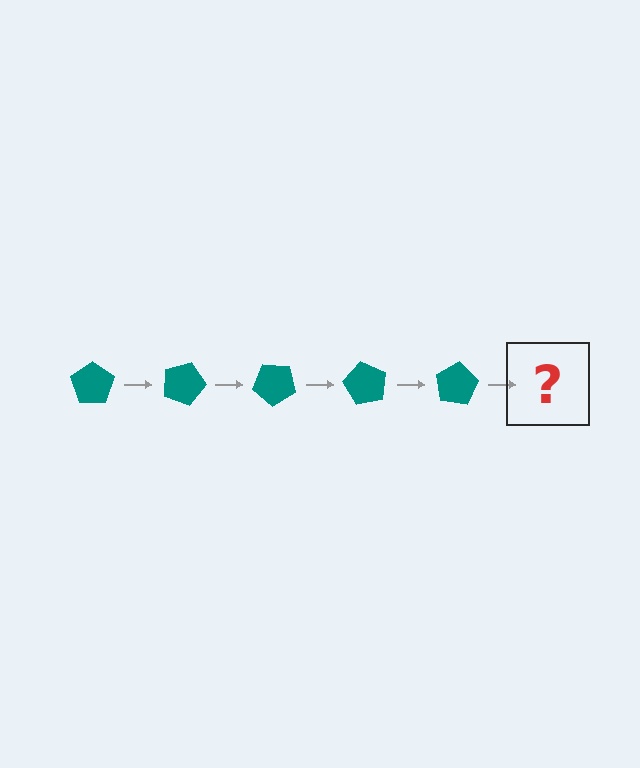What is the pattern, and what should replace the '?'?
The pattern is that the pentagon rotates 20 degrees each step. The '?' should be a teal pentagon rotated 100 degrees.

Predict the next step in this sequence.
The next step is a teal pentagon rotated 100 degrees.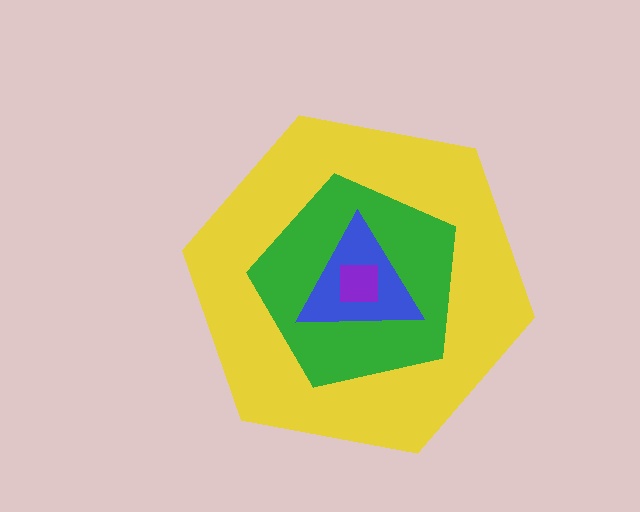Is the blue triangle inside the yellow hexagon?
Yes.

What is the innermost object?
The purple square.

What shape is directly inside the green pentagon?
The blue triangle.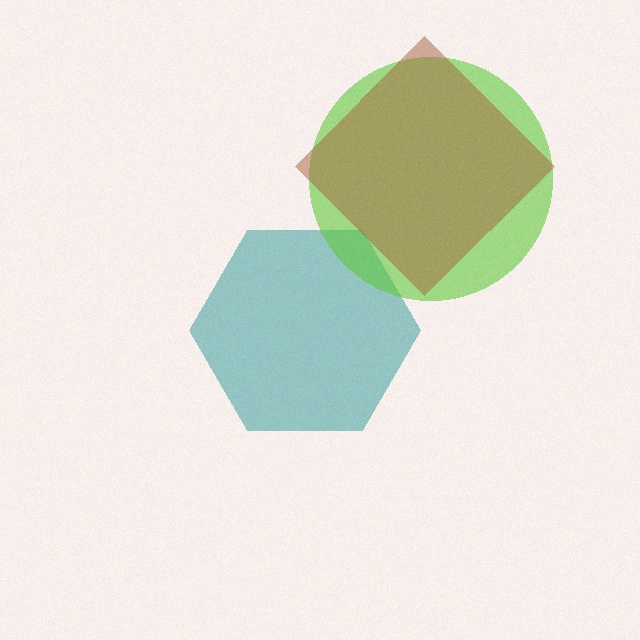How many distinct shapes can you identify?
There are 3 distinct shapes: a teal hexagon, a lime circle, a brown diamond.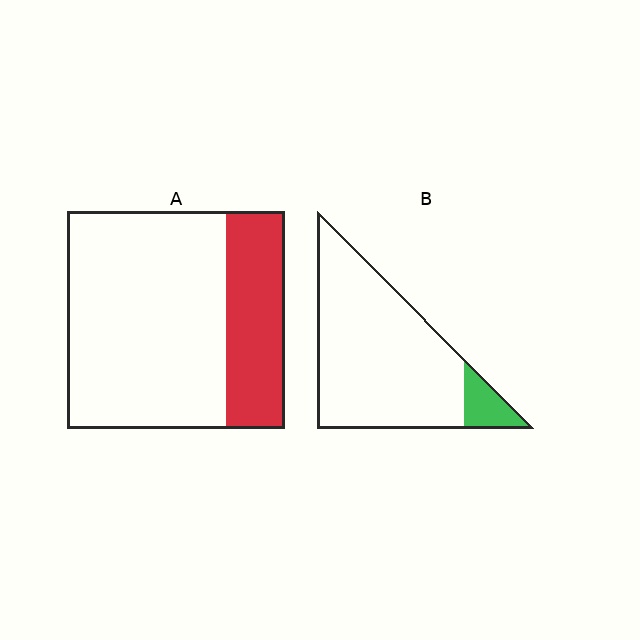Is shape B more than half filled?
No.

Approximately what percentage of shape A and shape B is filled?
A is approximately 25% and B is approximately 10%.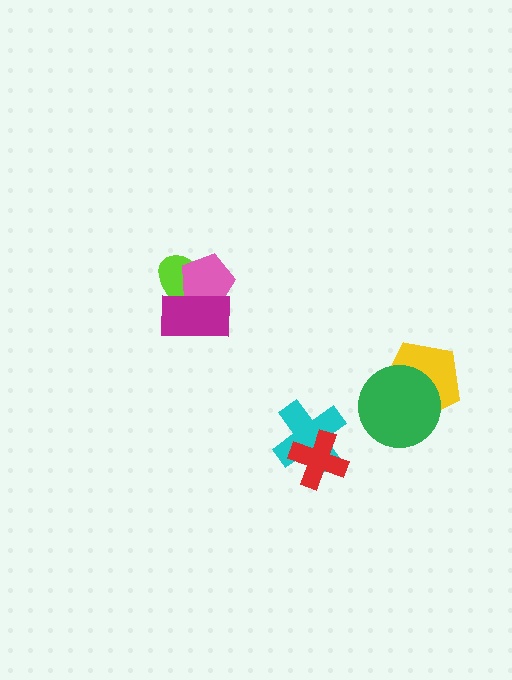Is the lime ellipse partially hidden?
Yes, it is partially covered by another shape.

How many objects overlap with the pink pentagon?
2 objects overlap with the pink pentagon.